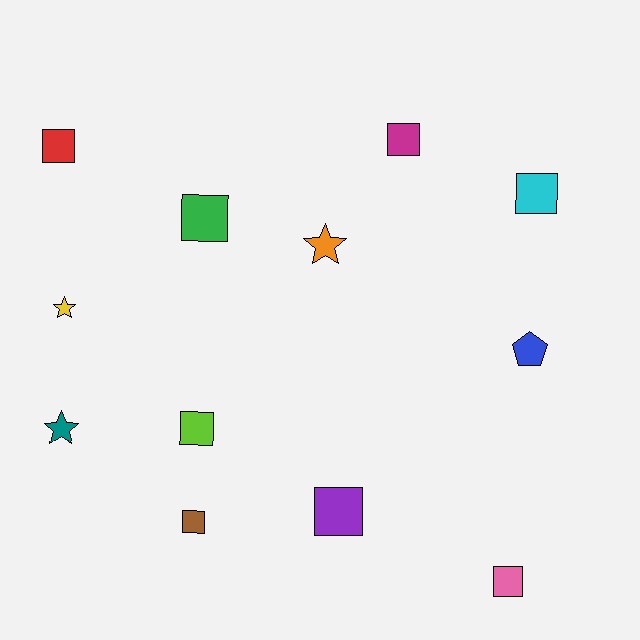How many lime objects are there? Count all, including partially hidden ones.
There is 1 lime object.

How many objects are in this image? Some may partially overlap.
There are 12 objects.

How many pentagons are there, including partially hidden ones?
There is 1 pentagon.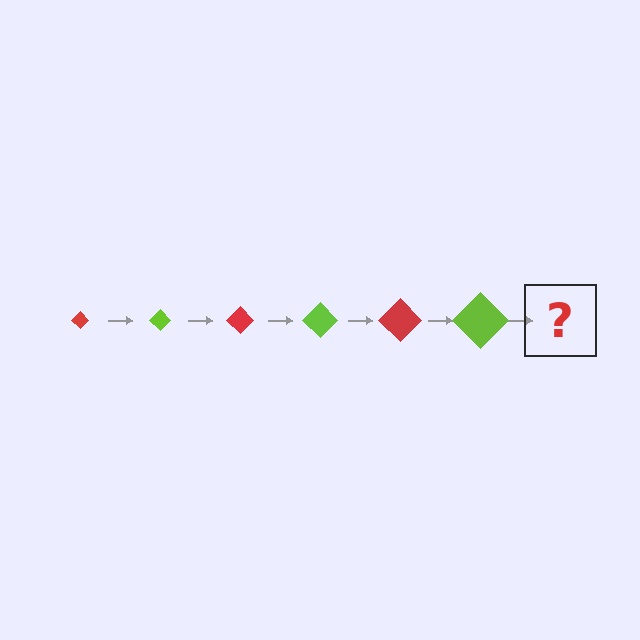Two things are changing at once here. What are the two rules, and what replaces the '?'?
The two rules are that the diamond grows larger each step and the color cycles through red and lime. The '?' should be a red diamond, larger than the previous one.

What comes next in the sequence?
The next element should be a red diamond, larger than the previous one.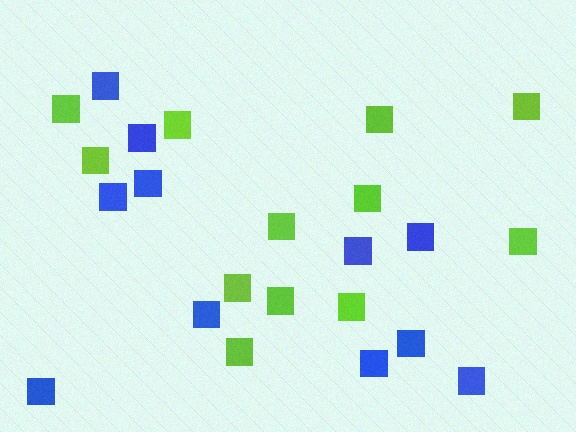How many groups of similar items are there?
There are 2 groups: one group of blue squares (11) and one group of lime squares (12).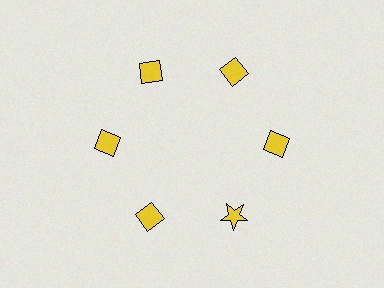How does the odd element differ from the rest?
It has a different shape: star instead of diamond.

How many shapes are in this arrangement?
There are 6 shapes arranged in a ring pattern.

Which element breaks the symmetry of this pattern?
The yellow star at roughly the 5 o'clock position breaks the symmetry. All other shapes are yellow diamonds.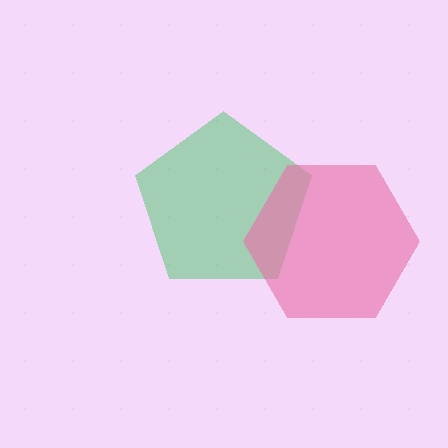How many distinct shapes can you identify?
There are 2 distinct shapes: a green pentagon, a pink hexagon.